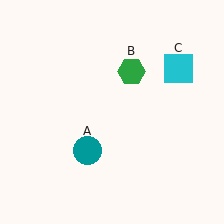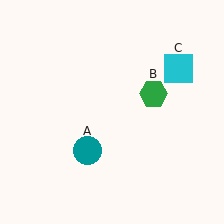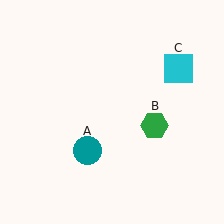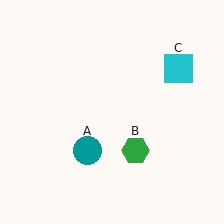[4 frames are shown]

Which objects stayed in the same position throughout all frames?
Teal circle (object A) and cyan square (object C) remained stationary.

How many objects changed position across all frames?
1 object changed position: green hexagon (object B).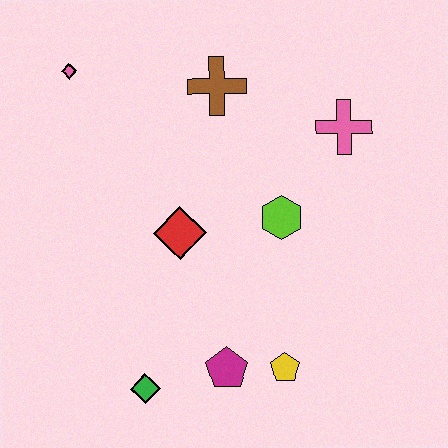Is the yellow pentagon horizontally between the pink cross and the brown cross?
Yes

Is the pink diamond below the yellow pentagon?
No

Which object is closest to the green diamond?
The magenta pentagon is closest to the green diamond.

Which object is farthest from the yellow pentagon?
The pink diamond is farthest from the yellow pentagon.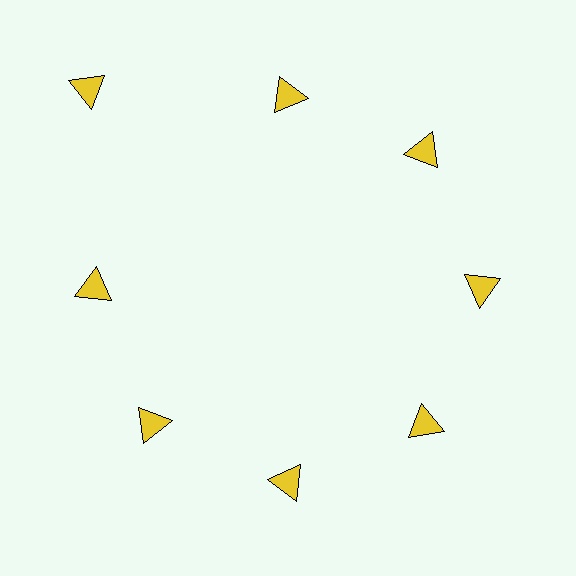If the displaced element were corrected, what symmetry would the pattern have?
It would have 8-fold rotational symmetry — the pattern would map onto itself every 45 degrees.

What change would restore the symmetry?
The symmetry would be restored by moving it inward, back onto the ring so that all 8 triangles sit at equal angles and equal distance from the center.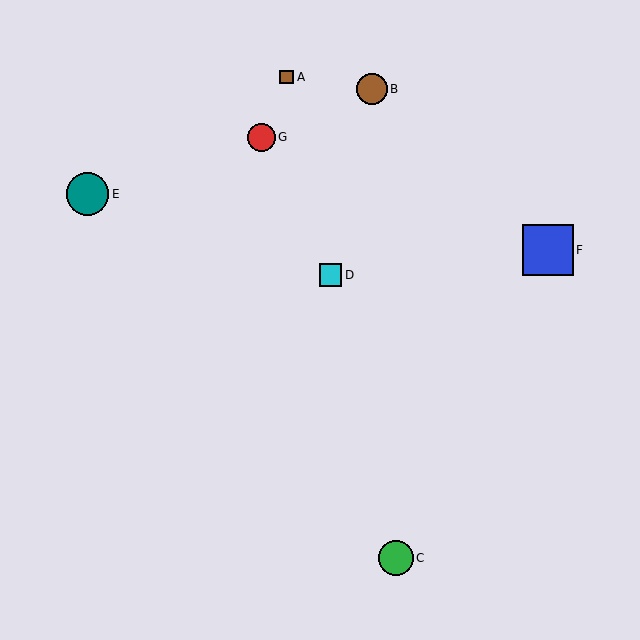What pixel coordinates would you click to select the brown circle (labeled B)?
Click at (372, 89) to select the brown circle B.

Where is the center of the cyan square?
The center of the cyan square is at (330, 275).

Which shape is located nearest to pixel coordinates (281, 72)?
The brown square (labeled A) at (287, 77) is nearest to that location.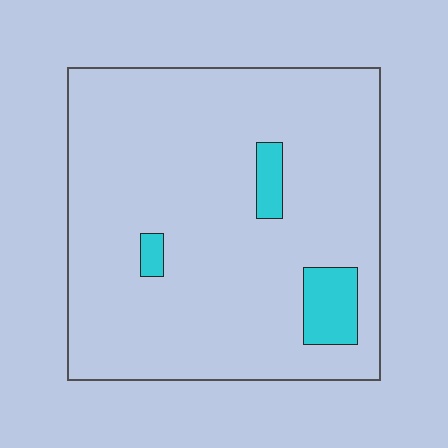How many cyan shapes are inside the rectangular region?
3.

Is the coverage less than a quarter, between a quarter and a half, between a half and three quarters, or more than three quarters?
Less than a quarter.